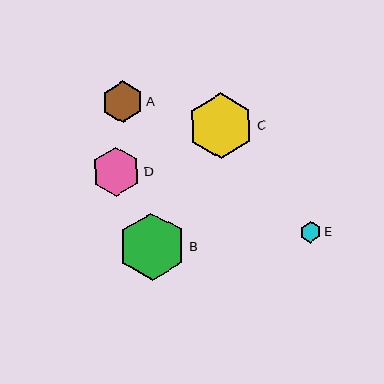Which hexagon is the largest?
Hexagon B is the largest with a size of approximately 68 pixels.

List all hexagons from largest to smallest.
From largest to smallest: B, C, D, A, E.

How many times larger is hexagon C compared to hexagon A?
Hexagon C is approximately 1.6 times the size of hexagon A.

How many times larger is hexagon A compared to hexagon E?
Hexagon A is approximately 2.0 times the size of hexagon E.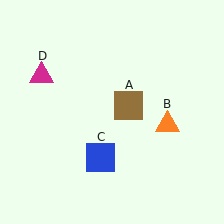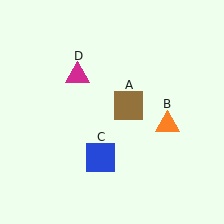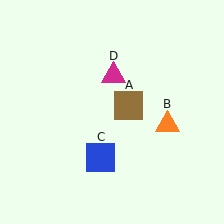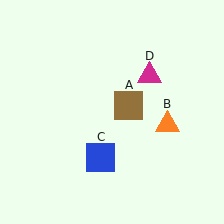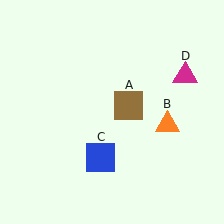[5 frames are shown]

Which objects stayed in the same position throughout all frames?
Brown square (object A) and orange triangle (object B) and blue square (object C) remained stationary.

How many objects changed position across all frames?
1 object changed position: magenta triangle (object D).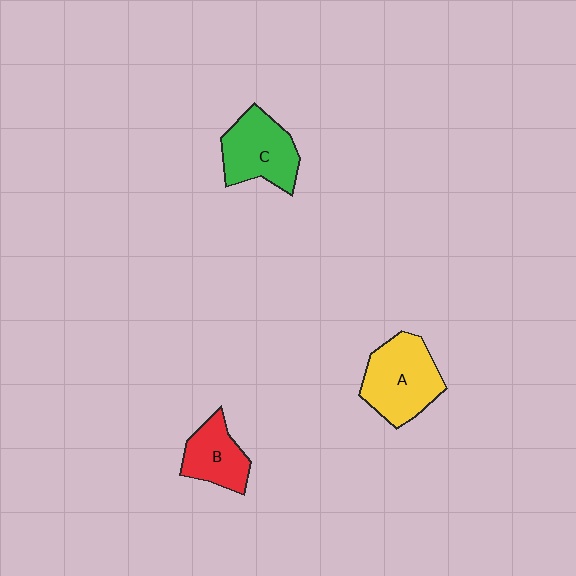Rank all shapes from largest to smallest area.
From largest to smallest: A (yellow), C (green), B (red).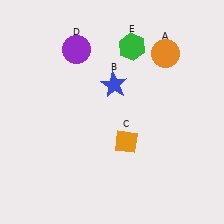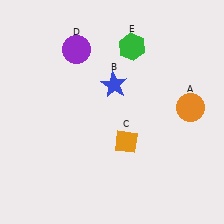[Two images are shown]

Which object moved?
The orange circle (A) moved down.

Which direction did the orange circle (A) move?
The orange circle (A) moved down.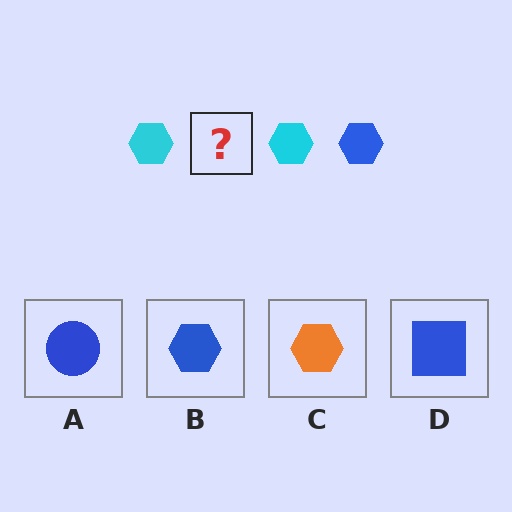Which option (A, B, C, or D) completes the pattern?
B.